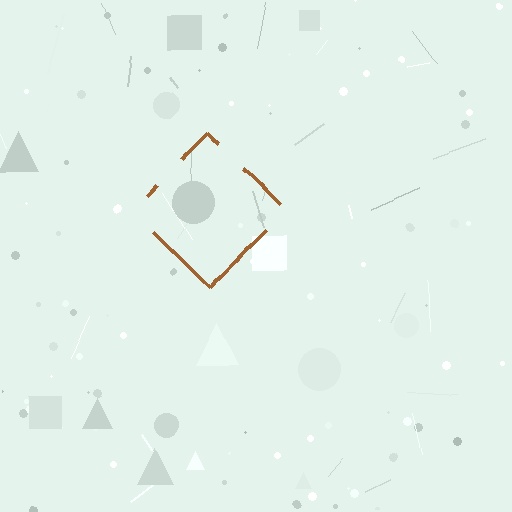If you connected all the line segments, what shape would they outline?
They would outline a diamond.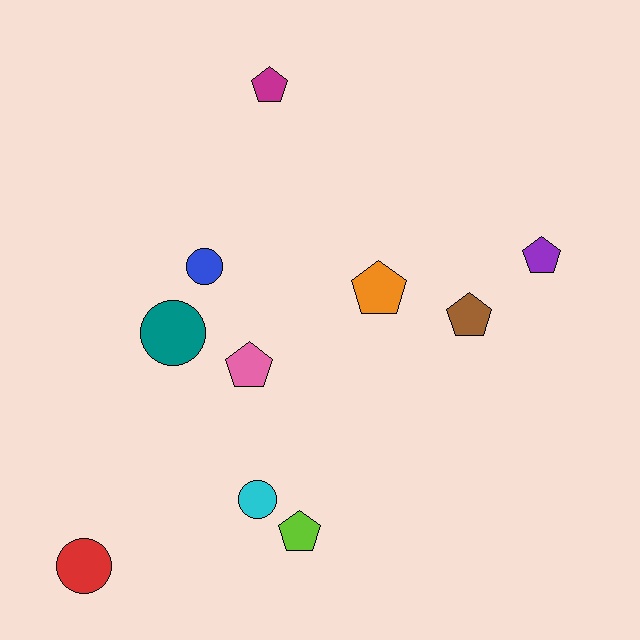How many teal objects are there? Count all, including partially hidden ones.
There is 1 teal object.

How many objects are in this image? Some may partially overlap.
There are 10 objects.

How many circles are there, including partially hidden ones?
There are 4 circles.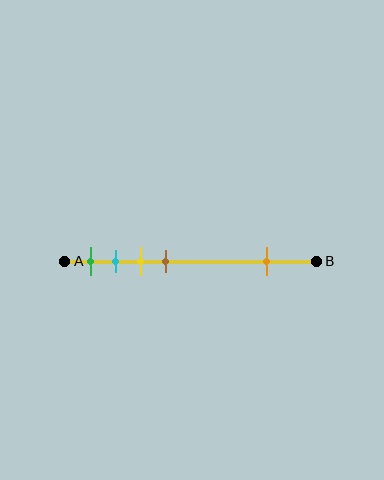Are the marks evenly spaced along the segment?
No, the marks are not evenly spaced.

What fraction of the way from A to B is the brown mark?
The brown mark is approximately 40% (0.4) of the way from A to B.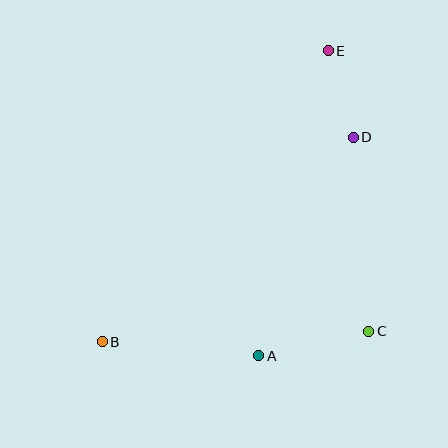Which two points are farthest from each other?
Points B and E are farthest from each other.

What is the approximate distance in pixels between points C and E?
The distance between C and E is approximately 283 pixels.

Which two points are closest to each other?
Points D and E are closest to each other.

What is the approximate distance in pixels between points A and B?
The distance between A and B is approximately 157 pixels.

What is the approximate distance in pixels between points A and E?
The distance between A and E is approximately 312 pixels.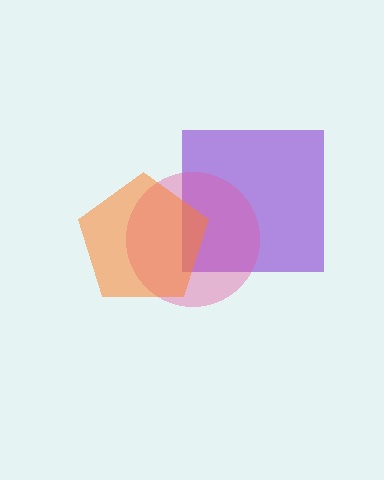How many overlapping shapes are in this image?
There are 3 overlapping shapes in the image.